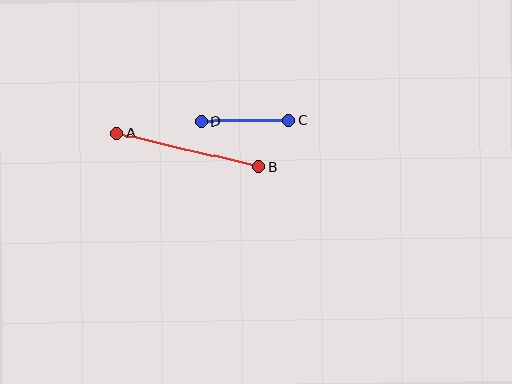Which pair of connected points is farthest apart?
Points A and B are farthest apart.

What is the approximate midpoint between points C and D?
The midpoint is at approximately (245, 121) pixels.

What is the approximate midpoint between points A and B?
The midpoint is at approximately (188, 150) pixels.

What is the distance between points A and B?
The distance is approximately 145 pixels.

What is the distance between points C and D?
The distance is approximately 88 pixels.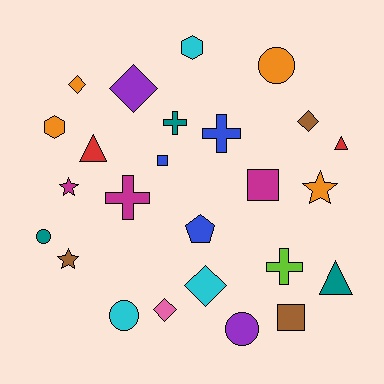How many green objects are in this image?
There are no green objects.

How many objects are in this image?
There are 25 objects.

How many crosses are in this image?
There are 4 crosses.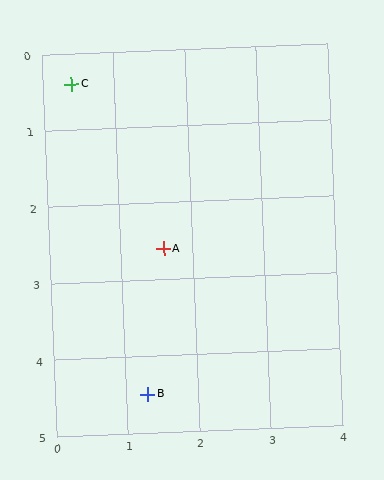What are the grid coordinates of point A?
Point A is at approximately (1.6, 2.6).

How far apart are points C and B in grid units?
Points C and B are about 4.2 grid units apart.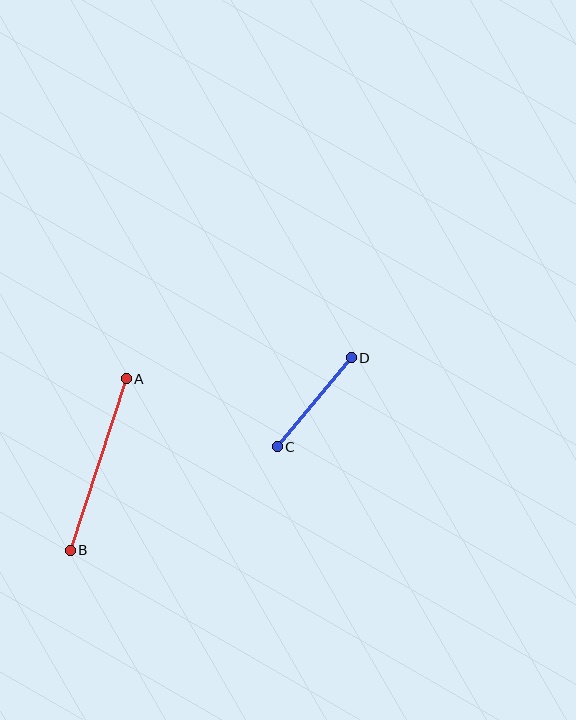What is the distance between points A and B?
The distance is approximately 180 pixels.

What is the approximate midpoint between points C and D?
The midpoint is at approximately (314, 402) pixels.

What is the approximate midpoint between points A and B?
The midpoint is at approximately (98, 464) pixels.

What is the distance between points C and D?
The distance is approximately 116 pixels.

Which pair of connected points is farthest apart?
Points A and B are farthest apart.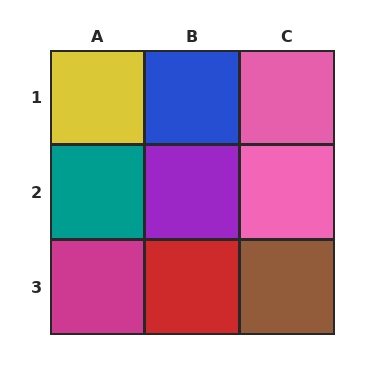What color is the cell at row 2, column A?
Teal.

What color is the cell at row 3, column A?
Magenta.